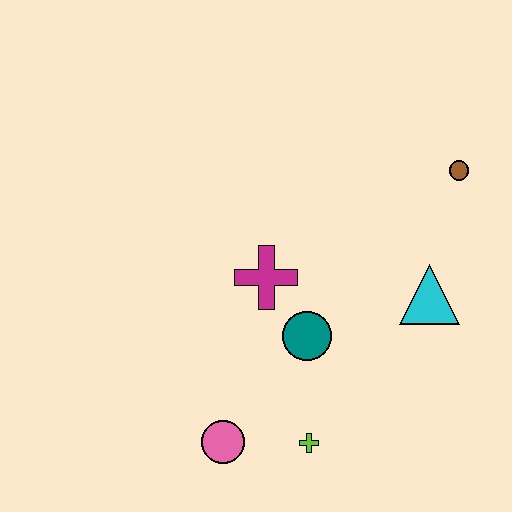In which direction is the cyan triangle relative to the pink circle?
The cyan triangle is to the right of the pink circle.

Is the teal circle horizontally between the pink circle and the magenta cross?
No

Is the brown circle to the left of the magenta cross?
No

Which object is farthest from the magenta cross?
The brown circle is farthest from the magenta cross.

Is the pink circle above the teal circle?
No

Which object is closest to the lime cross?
The pink circle is closest to the lime cross.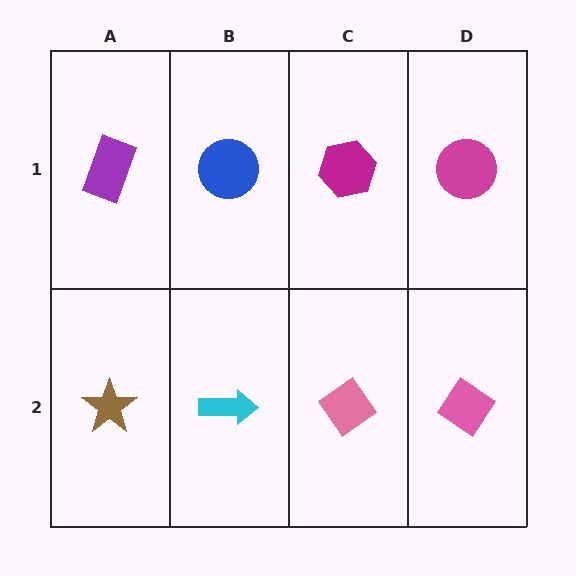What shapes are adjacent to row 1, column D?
A pink diamond (row 2, column D), a magenta hexagon (row 1, column C).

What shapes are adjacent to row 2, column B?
A blue circle (row 1, column B), a brown star (row 2, column A), a pink diamond (row 2, column C).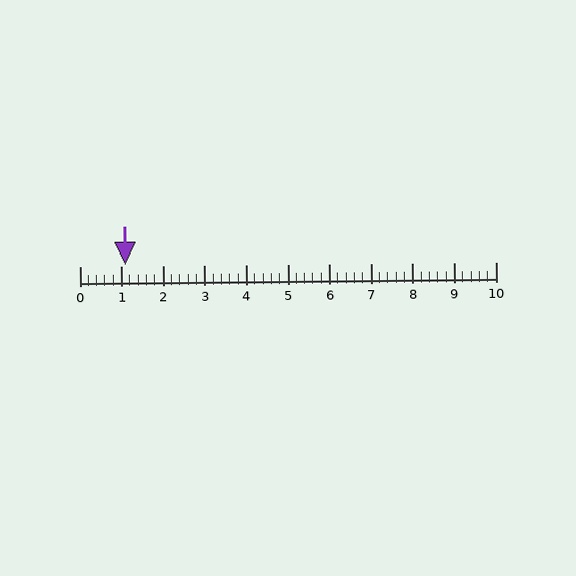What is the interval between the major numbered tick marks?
The major tick marks are spaced 1 units apart.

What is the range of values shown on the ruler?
The ruler shows values from 0 to 10.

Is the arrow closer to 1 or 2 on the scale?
The arrow is closer to 1.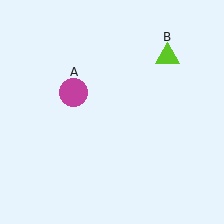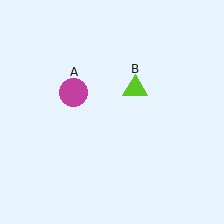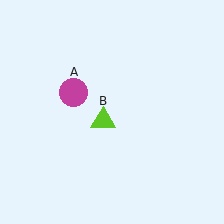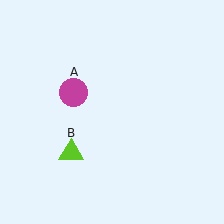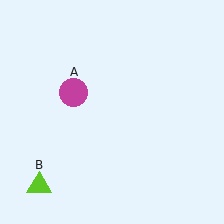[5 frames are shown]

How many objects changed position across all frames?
1 object changed position: lime triangle (object B).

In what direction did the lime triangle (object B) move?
The lime triangle (object B) moved down and to the left.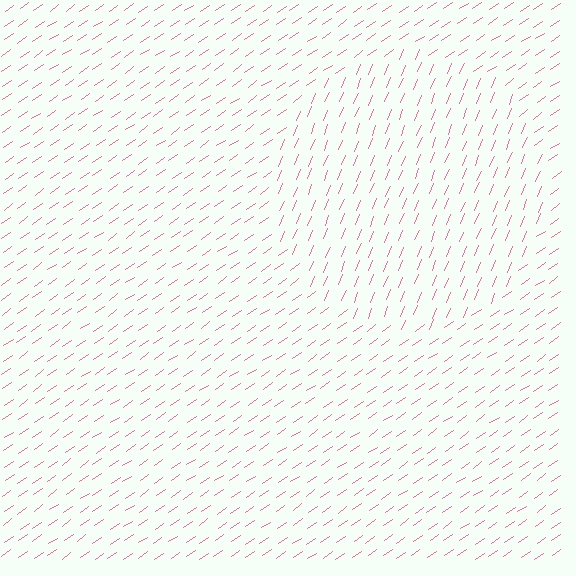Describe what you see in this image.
The image is filled with small pink line segments. A circle region in the image has lines oriented differently from the surrounding lines, creating a visible texture boundary.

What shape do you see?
I see a circle.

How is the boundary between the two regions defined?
The boundary is defined purely by a change in line orientation (approximately 33 degrees difference). All lines are the same color and thickness.